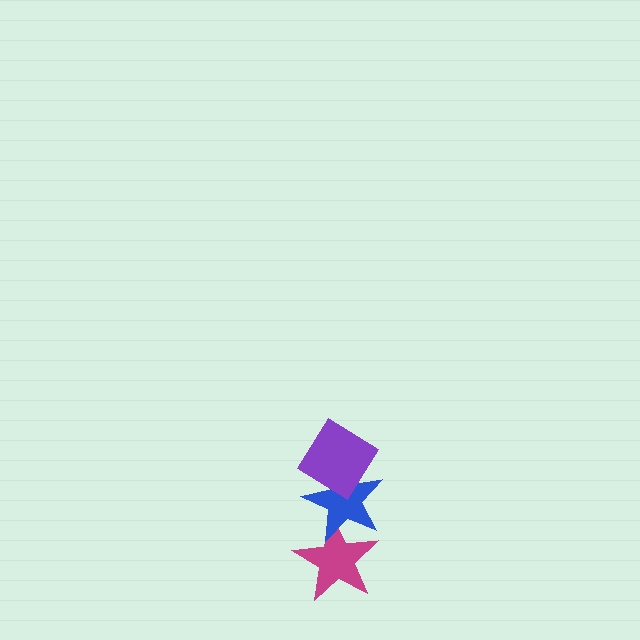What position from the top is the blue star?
The blue star is 2nd from the top.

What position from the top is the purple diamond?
The purple diamond is 1st from the top.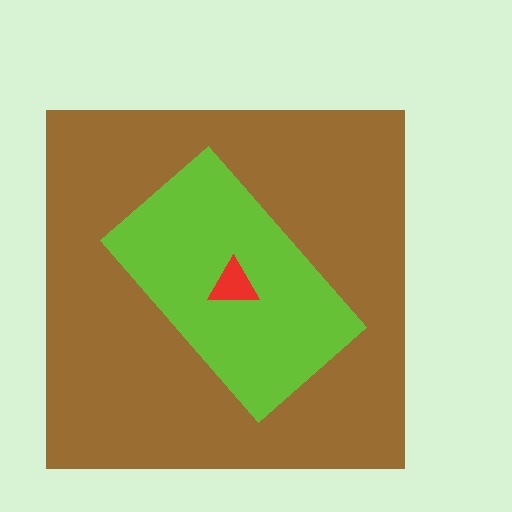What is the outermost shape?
The brown square.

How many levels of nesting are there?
3.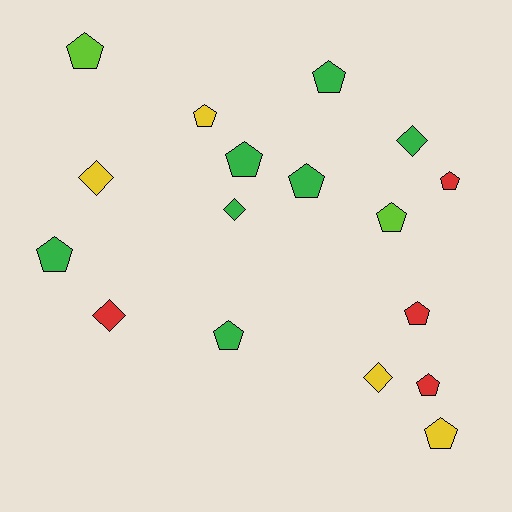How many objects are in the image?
There are 17 objects.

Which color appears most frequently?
Green, with 7 objects.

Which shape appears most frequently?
Pentagon, with 12 objects.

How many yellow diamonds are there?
There are 2 yellow diamonds.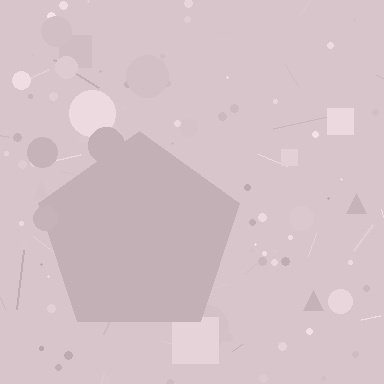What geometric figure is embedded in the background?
A pentagon is embedded in the background.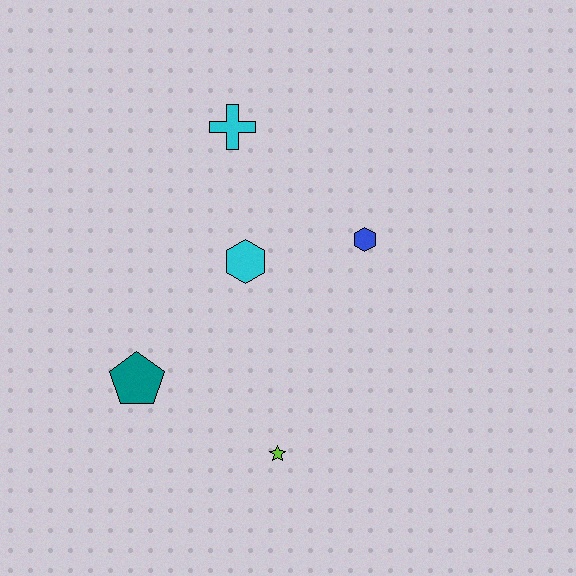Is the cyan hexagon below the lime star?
No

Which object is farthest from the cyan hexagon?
The lime star is farthest from the cyan hexagon.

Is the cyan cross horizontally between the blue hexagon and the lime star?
No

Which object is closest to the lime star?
The teal pentagon is closest to the lime star.